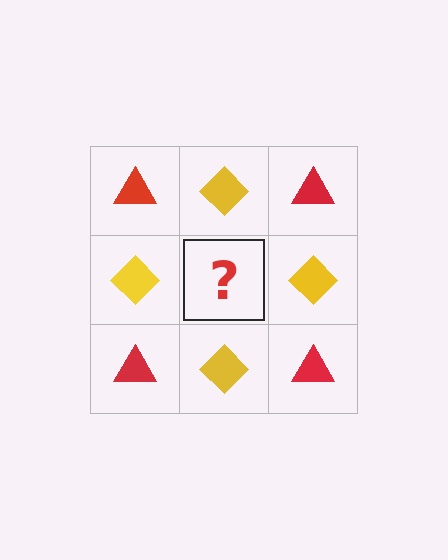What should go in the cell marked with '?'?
The missing cell should contain a red triangle.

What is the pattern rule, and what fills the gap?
The rule is that it alternates red triangle and yellow diamond in a checkerboard pattern. The gap should be filled with a red triangle.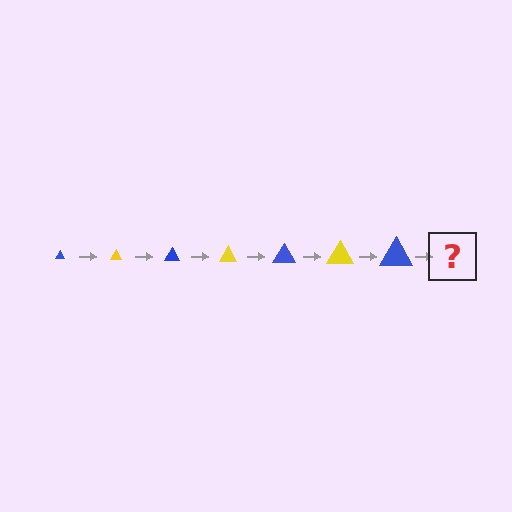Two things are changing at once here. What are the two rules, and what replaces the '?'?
The two rules are that the triangle grows larger each step and the color cycles through blue and yellow. The '?' should be a yellow triangle, larger than the previous one.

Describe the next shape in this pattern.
It should be a yellow triangle, larger than the previous one.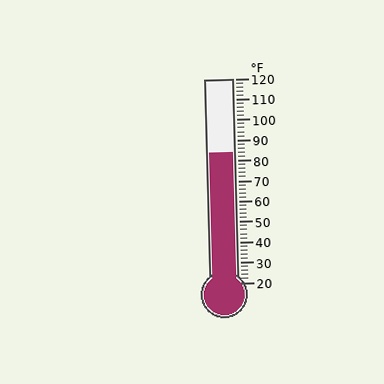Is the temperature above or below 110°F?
The temperature is below 110°F.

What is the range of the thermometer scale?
The thermometer scale ranges from 20°F to 120°F.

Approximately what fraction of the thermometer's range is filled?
The thermometer is filled to approximately 65% of its range.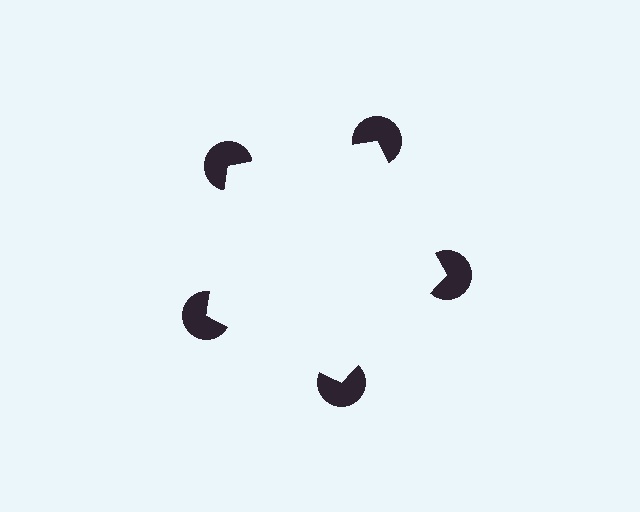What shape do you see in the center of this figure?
An illusory pentagon — its edges are inferred from the aligned wedge cuts in the pac-man discs, not physically drawn.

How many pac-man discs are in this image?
There are 5 — one at each vertex of the illusory pentagon.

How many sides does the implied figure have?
5 sides.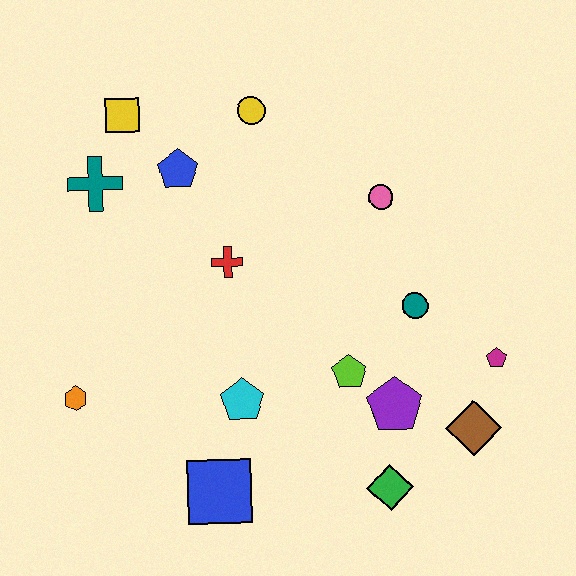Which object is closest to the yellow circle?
The blue pentagon is closest to the yellow circle.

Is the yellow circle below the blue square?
No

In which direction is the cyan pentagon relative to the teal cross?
The cyan pentagon is below the teal cross.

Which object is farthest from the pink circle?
The orange hexagon is farthest from the pink circle.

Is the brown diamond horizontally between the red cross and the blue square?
No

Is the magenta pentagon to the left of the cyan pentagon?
No